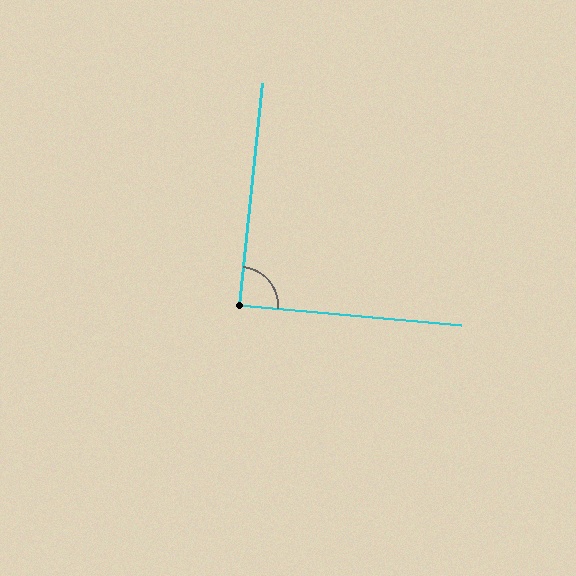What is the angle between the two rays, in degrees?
Approximately 89 degrees.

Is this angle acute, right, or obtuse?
It is approximately a right angle.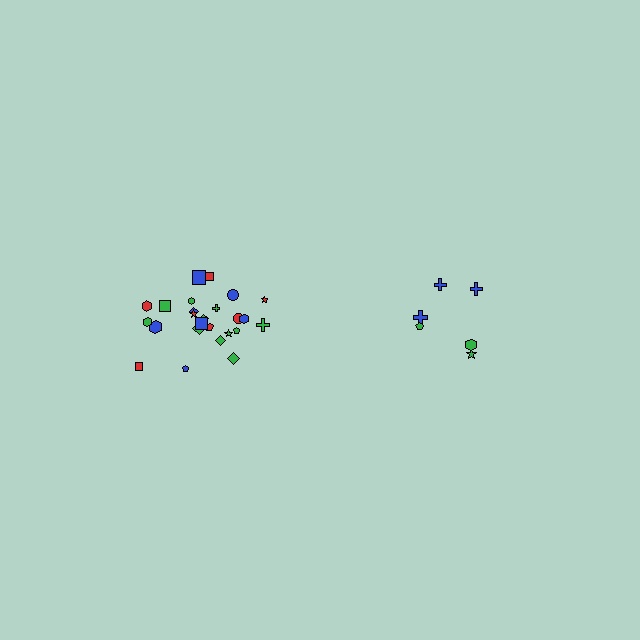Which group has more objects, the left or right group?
The left group.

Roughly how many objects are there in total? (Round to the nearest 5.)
Roughly 30 objects in total.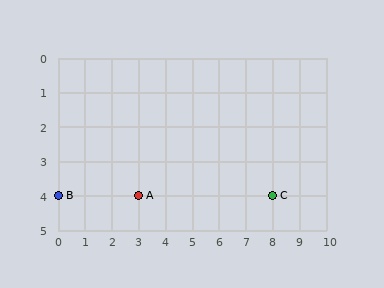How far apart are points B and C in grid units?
Points B and C are 8 columns apart.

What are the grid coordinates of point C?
Point C is at grid coordinates (8, 4).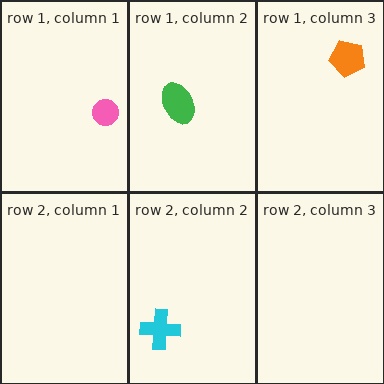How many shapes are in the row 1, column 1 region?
1.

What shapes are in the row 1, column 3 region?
The orange pentagon.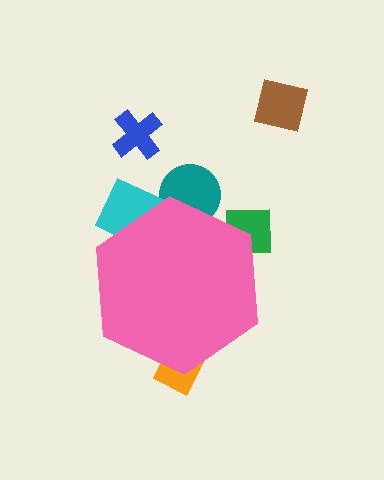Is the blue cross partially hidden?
No, the blue cross is fully visible.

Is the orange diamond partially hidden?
Yes, the orange diamond is partially hidden behind the pink hexagon.